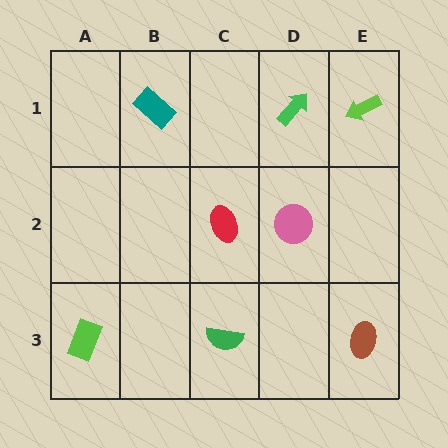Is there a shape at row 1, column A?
No, that cell is empty.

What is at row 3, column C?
A green semicircle.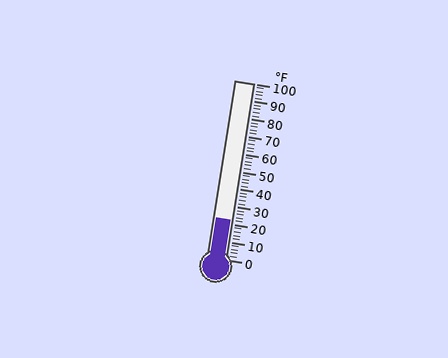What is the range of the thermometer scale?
The thermometer scale ranges from 0°F to 100°F.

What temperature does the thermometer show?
The thermometer shows approximately 22°F.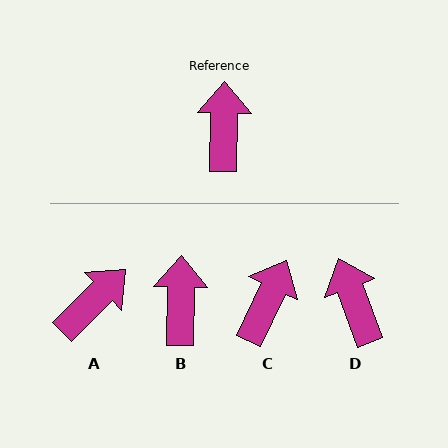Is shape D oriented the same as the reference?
No, it is off by about 21 degrees.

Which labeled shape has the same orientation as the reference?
B.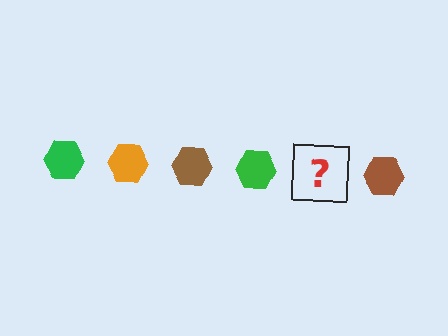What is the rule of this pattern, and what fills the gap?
The rule is that the pattern cycles through green, orange, brown hexagons. The gap should be filled with an orange hexagon.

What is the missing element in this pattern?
The missing element is an orange hexagon.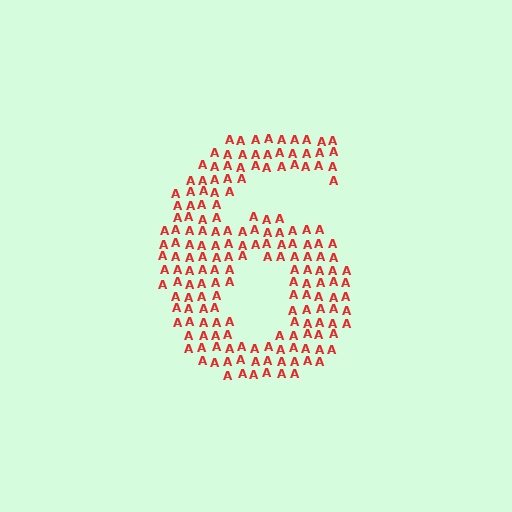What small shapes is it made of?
It is made of small letter A's.